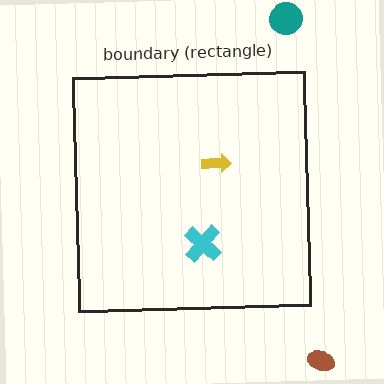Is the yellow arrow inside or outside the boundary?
Inside.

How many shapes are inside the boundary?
2 inside, 2 outside.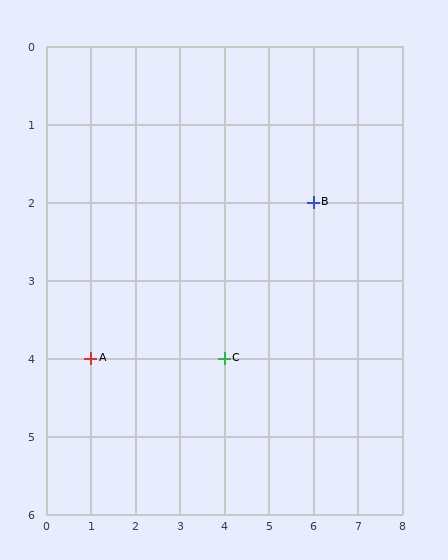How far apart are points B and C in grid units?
Points B and C are 2 columns and 2 rows apart (about 2.8 grid units diagonally).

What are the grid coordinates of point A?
Point A is at grid coordinates (1, 4).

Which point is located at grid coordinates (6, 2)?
Point B is at (6, 2).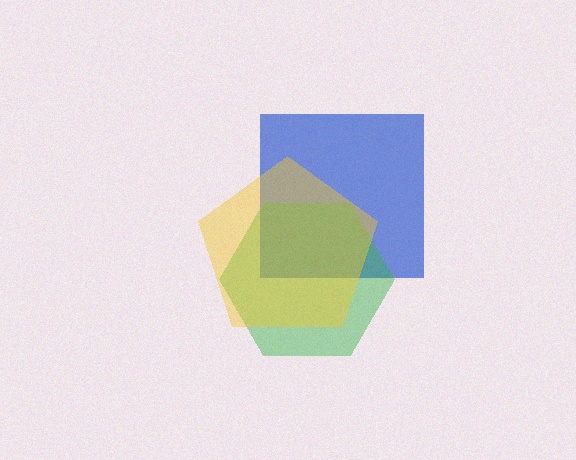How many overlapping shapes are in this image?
There are 3 overlapping shapes in the image.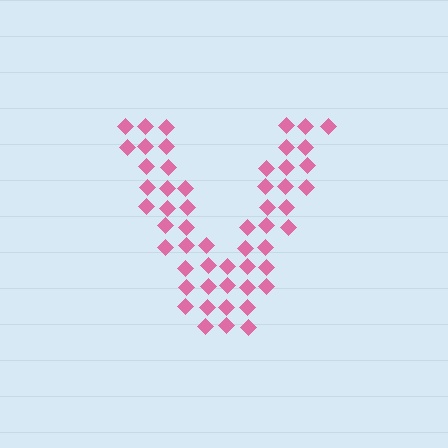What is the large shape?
The large shape is the letter V.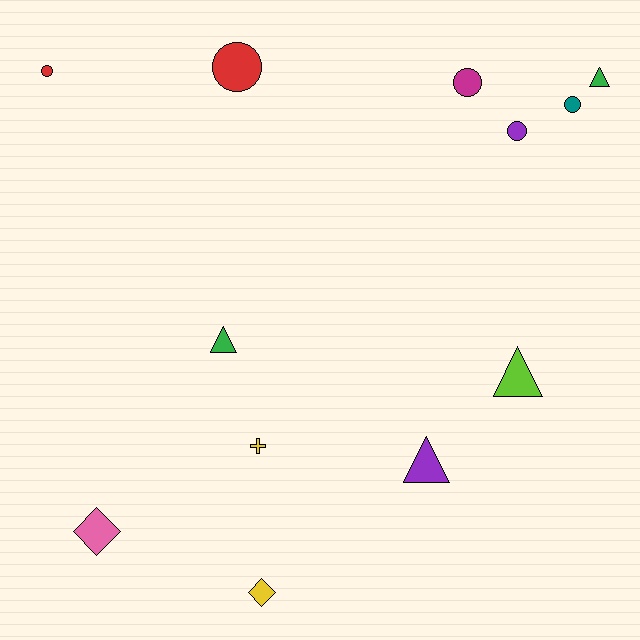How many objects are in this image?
There are 12 objects.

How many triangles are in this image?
There are 4 triangles.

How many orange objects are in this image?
There are no orange objects.